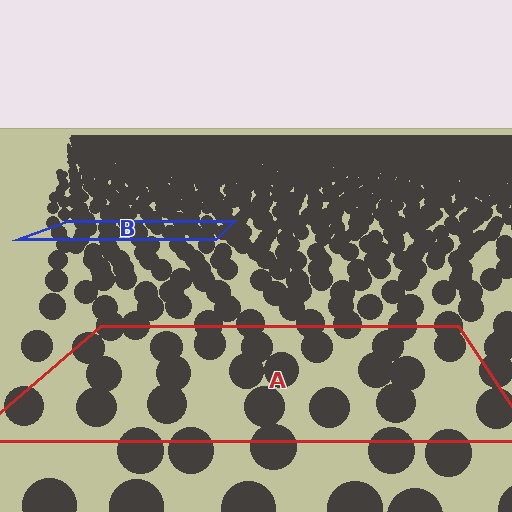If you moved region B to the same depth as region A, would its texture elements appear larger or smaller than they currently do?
They would appear larger. At a closer depth, the same texture elements are projected at a bigger on-screen size.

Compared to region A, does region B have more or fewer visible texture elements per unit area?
Region B has more texture elements per unit area — they are packed more densely because it is farther away.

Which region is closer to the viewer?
Region A is closer. The texture elements there are larger and more spread out.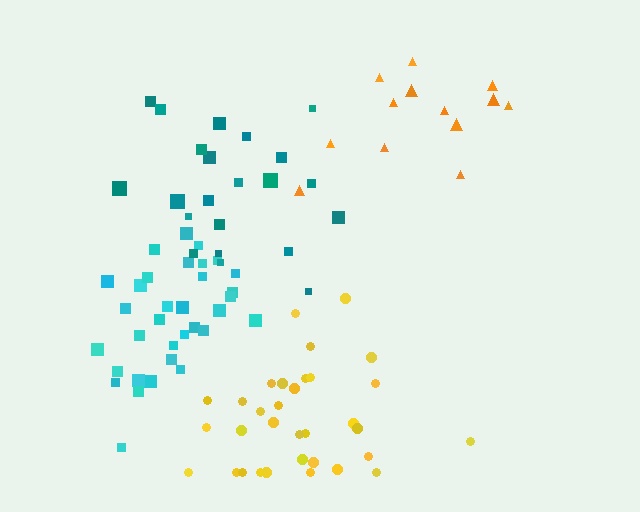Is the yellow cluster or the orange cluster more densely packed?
Yellow.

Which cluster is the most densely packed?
Cyan.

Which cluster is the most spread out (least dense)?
Orange.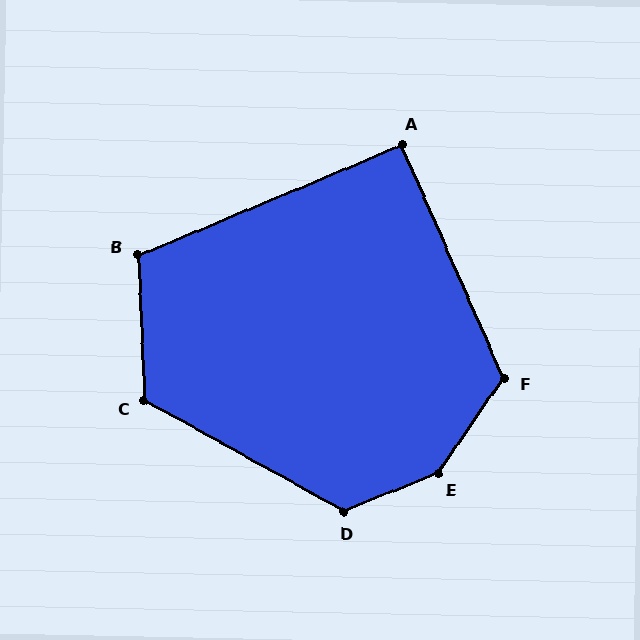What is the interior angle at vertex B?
Approximately 110 degrees (obtuse).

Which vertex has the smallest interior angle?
A, at approximately 91 degrees.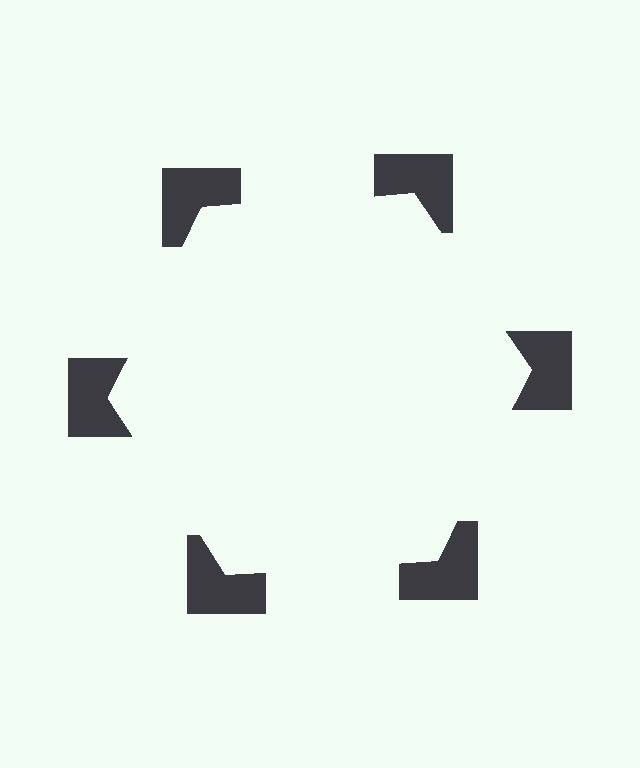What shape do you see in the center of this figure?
An illusory hexagon — its edges are inferred from the aligned wedge cuts in the notched squares, not physically drawn.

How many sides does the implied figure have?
6 sides.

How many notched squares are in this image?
There are 6 — one at each vertex of the illusory hexagon.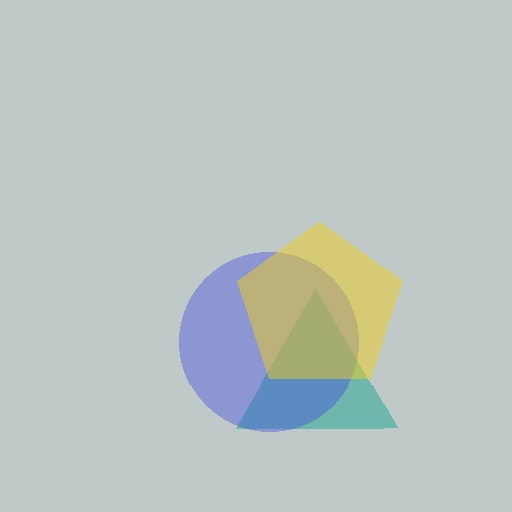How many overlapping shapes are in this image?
There are 3 overlapping shapes in the image.